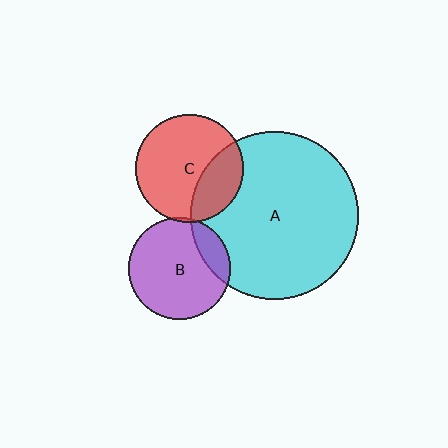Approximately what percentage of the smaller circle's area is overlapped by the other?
Approximately 30%.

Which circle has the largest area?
Circle A (cyan).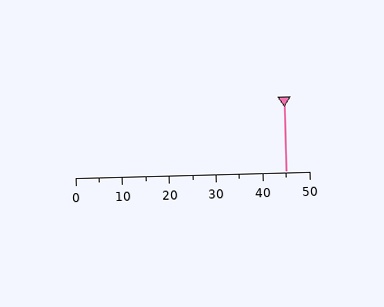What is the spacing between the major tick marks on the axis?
The major ticks are spaced 10 apart.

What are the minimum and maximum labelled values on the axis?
The axis runs from 0 to 50.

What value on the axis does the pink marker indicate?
The marker indicates approximately 45.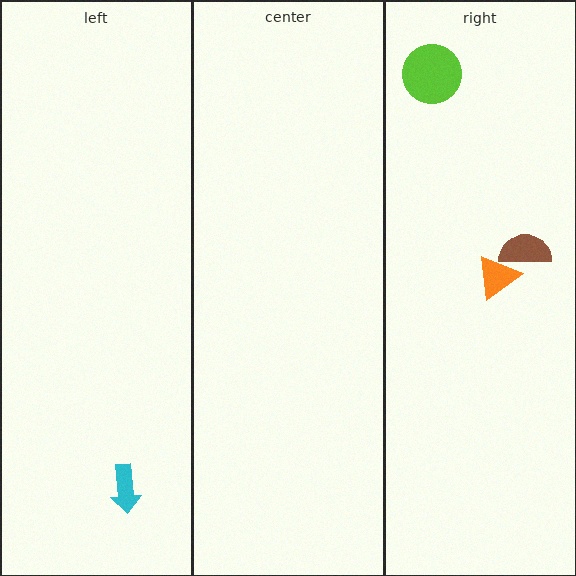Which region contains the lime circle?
The right region.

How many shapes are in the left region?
1.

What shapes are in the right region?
The orange triangle, the lime circle, the brown semicircle.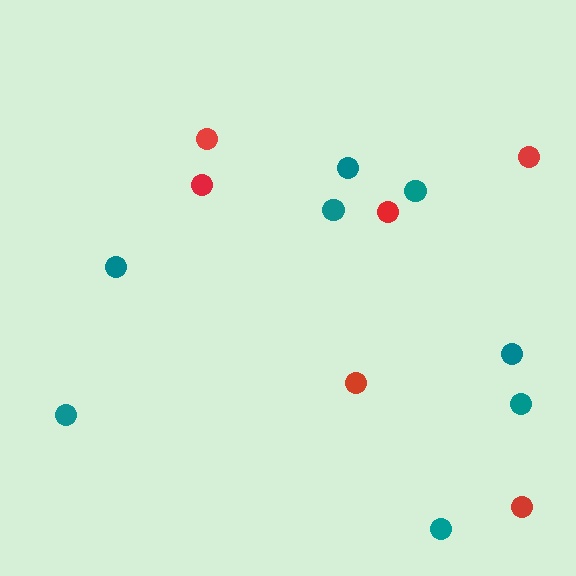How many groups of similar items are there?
There are 2 groups: one group of teal circles (8) and one group of red circles (6).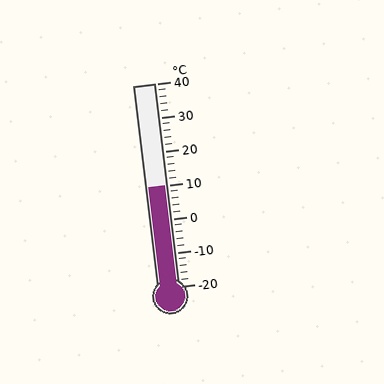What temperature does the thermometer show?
The thermometer shows approximately 10°C.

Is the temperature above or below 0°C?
The temperature is above 0°C.